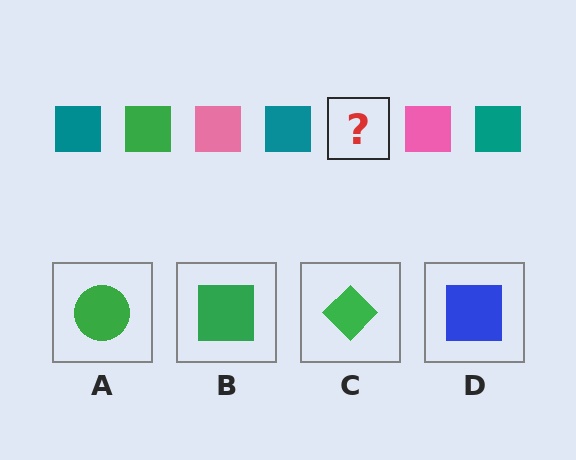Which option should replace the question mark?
Option B.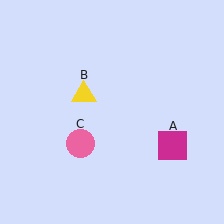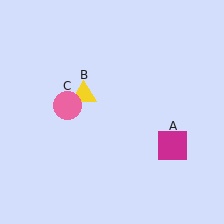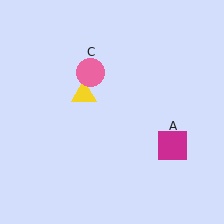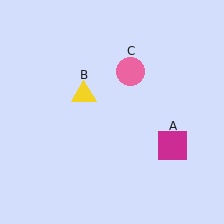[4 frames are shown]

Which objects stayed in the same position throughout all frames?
Magenta square (object A) and yellow triangle (object B) remained stationary.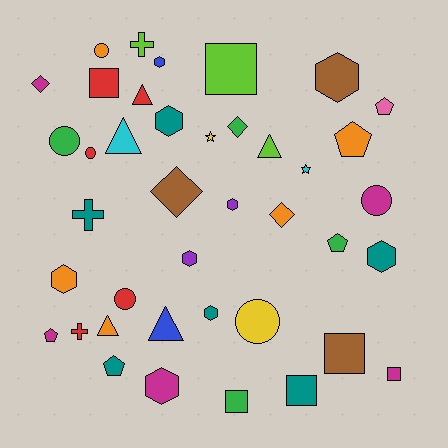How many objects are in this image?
There are 40 objects.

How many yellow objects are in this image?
There are 2 yellow objects.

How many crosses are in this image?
There are 3 crosses.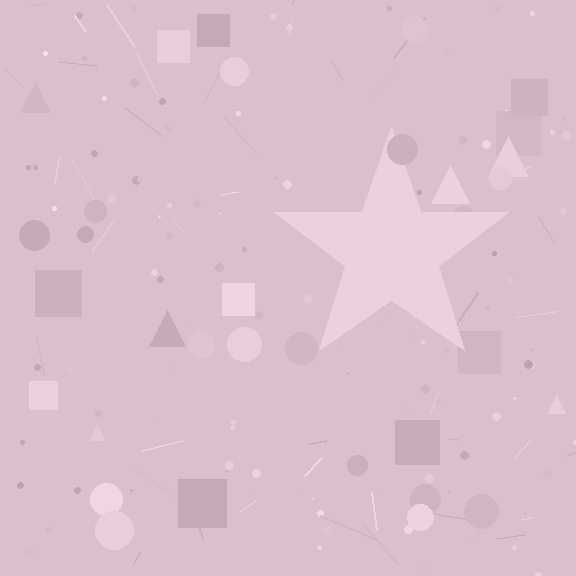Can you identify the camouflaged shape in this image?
The camouflaged shape is a star.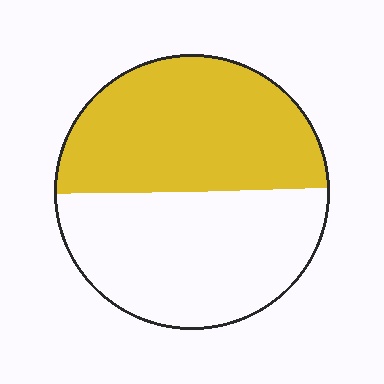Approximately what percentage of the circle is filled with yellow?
Approximately 50%.